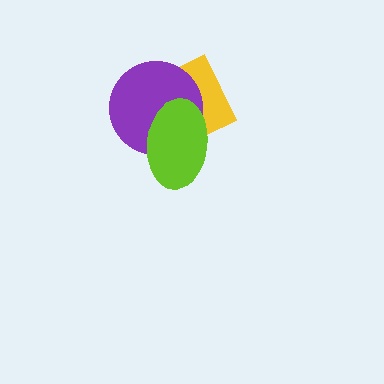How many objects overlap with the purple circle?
2 objects overlap with the purple circle.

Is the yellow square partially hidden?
Yes, it is partially covered by another shape.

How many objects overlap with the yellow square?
2 objects overlap with the yellow square.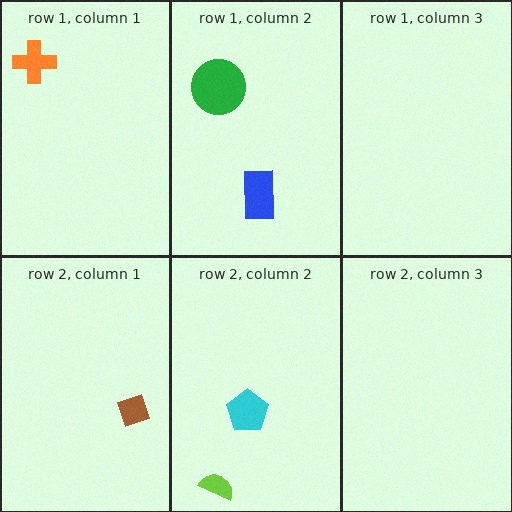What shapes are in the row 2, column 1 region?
The brown diamond.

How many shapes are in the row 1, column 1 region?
1.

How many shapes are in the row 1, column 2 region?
2.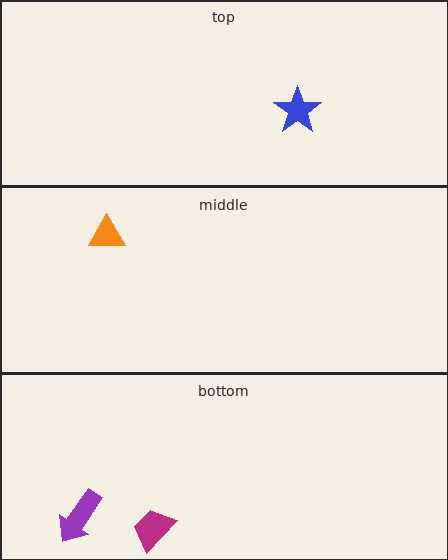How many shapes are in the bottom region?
2.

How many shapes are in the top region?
1.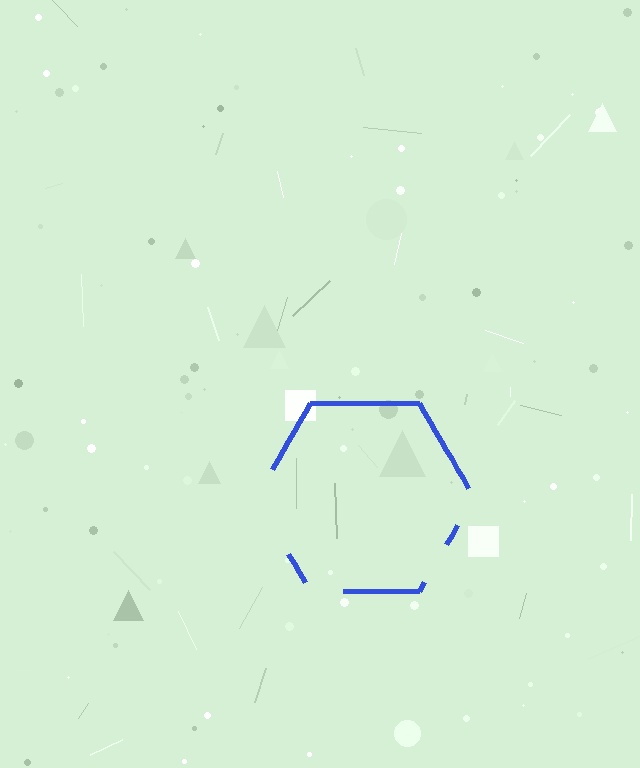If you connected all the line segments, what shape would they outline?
They would outline a hexagon.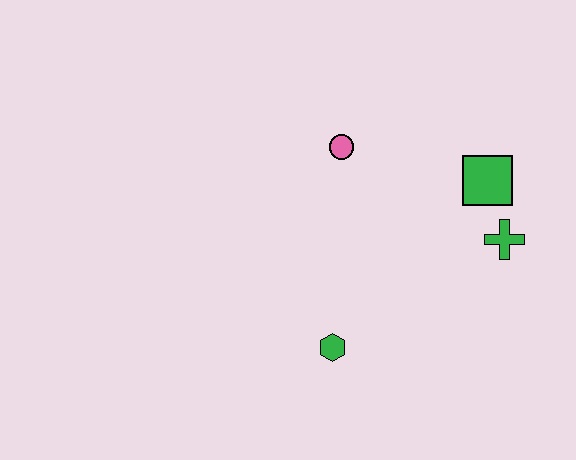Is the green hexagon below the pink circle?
Yes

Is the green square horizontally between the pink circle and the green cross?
Yes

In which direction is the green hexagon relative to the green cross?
The green hexagon is to the left of the green cross.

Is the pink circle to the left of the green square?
Yes